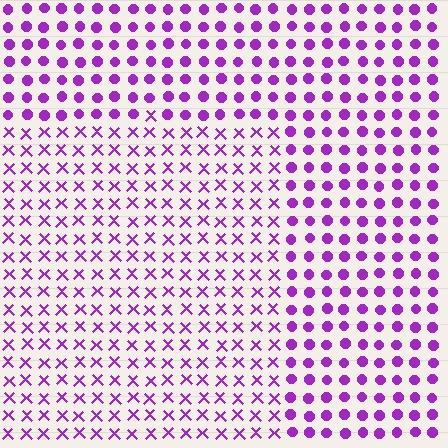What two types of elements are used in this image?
The image uses X marks inside the rectangle region and circles outside it.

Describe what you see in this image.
The image is filled with small purple elements arranged in a uniform grid. A rectangle-shaped region contains X marks, while the surrounding area contains circles. The boundary is defined purely by the change in element shape.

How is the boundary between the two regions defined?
The boundary is defined by a change in element shape: X marks inside vs. circles outside. All elements share the same color and spacing.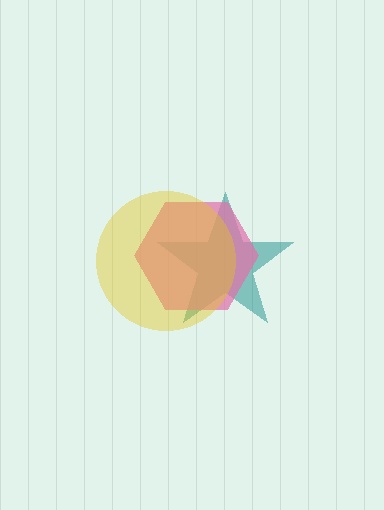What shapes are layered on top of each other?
The layered shapes are: a teal star, a pink hexagon, a yellow circle.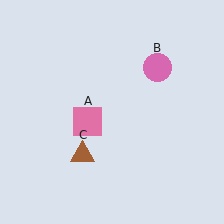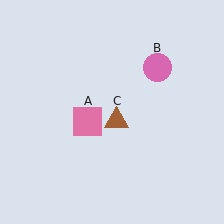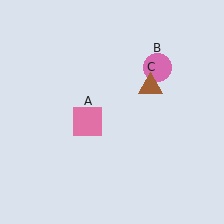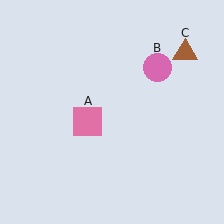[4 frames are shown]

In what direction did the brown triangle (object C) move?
The brown triangle (object C) moved up and to the right.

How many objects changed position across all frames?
1 object changed position: brown triangle (object C).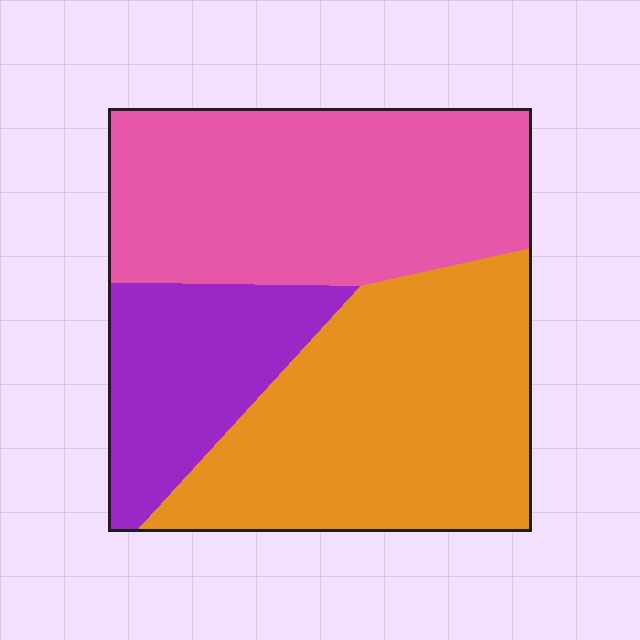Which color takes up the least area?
Purple, at roughly 20%.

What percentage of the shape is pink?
Pink covers about 40% of the shape.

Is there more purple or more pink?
Pink.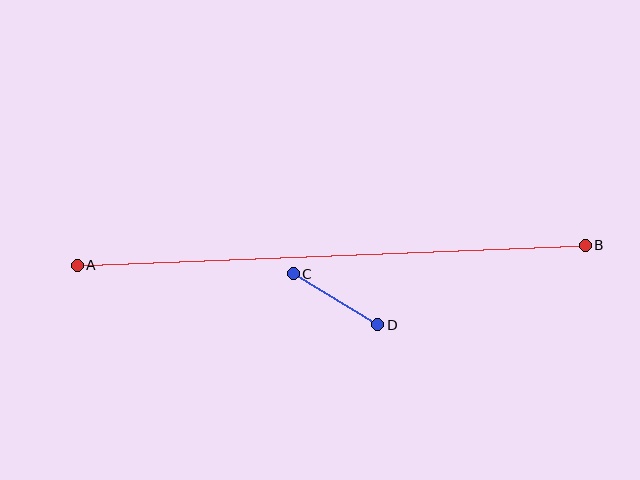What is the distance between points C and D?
The distance is approximately 99 pixels.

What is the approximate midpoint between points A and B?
The midpoint is at approximately (331, 255) pixels.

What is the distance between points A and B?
The distance is approximately 508 pixels.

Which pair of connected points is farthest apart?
Points A and B are farthest apart.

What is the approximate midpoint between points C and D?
The midpoint is at approximately (336, 299) pixels.